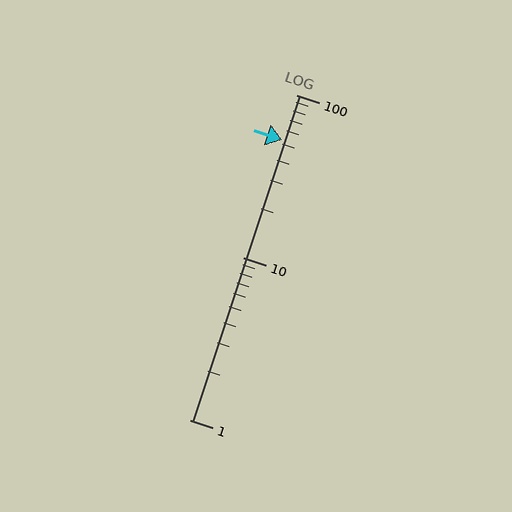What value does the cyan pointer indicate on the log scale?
The pointer indicates approximately 53.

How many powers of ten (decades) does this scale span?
The scale spans 2 decades, from 1 to 100.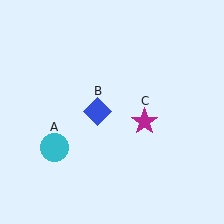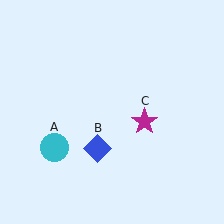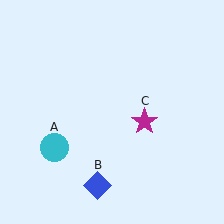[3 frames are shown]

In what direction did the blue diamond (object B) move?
The blue diamond (object B) moved down.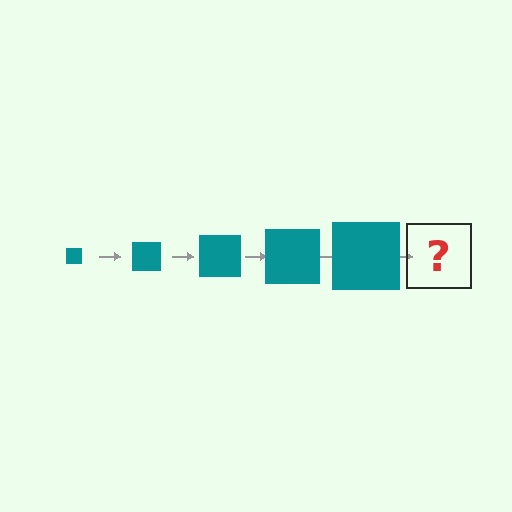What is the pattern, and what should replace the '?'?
The pattern is that the square gets progressively larger each step. The '?' should be a teal square, larger than the previous one.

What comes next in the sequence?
The next element should be a teal square, larger than the previous one.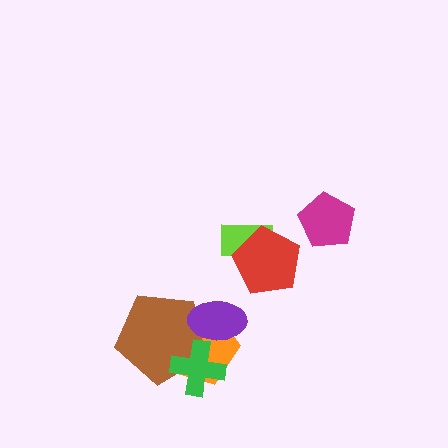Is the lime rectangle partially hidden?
Yes, it is partially covered by another shape.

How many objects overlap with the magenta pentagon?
0 objects overlap with the magenta pentagon.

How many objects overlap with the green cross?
3 objects overlap with the green cross.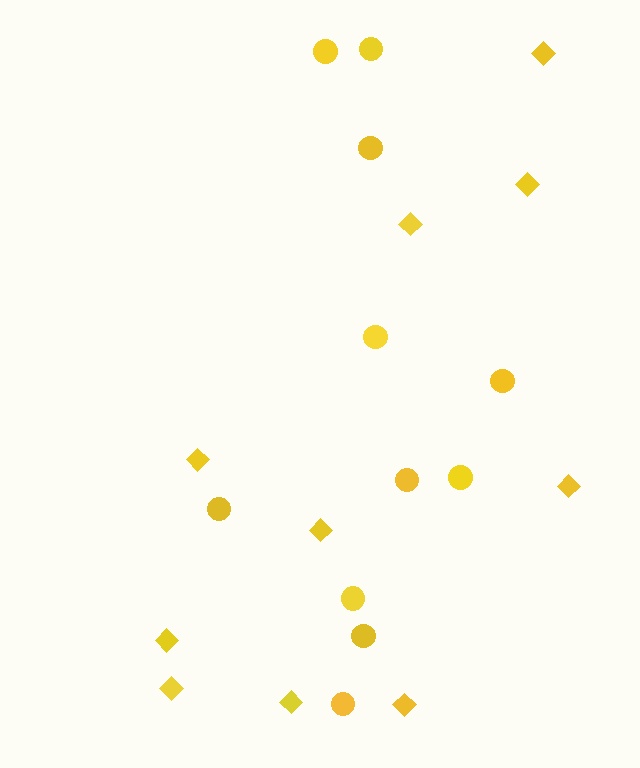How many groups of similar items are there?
There are 2 groups: one group of diamonds (10) and one group of circles (11).